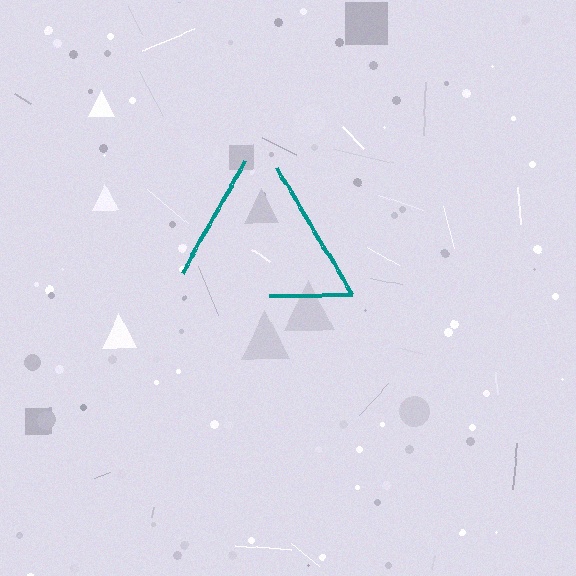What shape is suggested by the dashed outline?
The dashed outline suggests a triangle.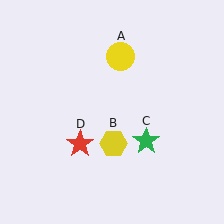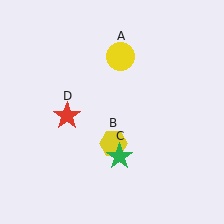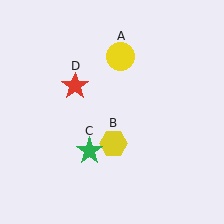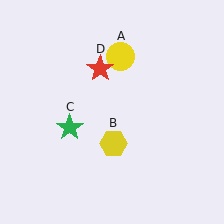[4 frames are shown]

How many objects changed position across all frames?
2 objects changed position: green star (object C), red star (object D).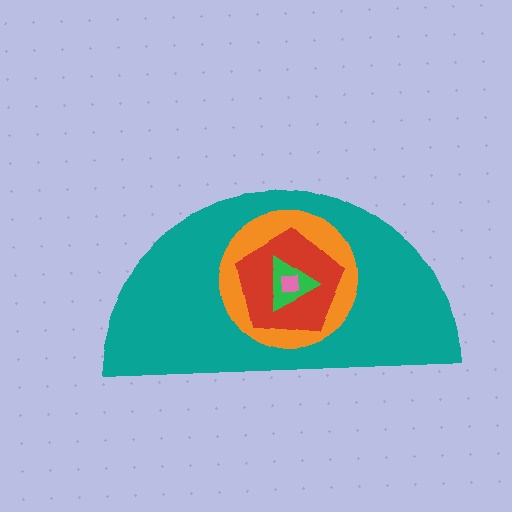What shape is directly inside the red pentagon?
The green triangle.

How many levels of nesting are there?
5.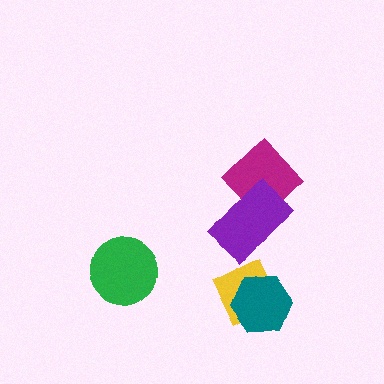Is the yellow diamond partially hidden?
Yes, it is partially covered by another shape.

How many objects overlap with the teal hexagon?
1 object overlaps with the teal hexagon.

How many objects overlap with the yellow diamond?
1 object overlaps with the yellow diamond.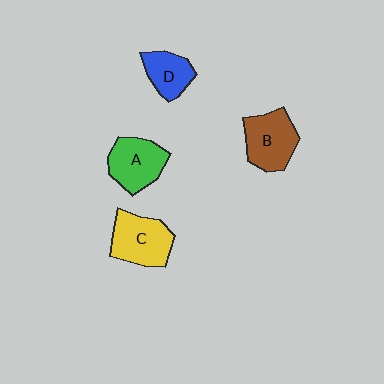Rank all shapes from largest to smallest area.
From largest to smallest: C (yellow), B (brown), A (green), D (blue).